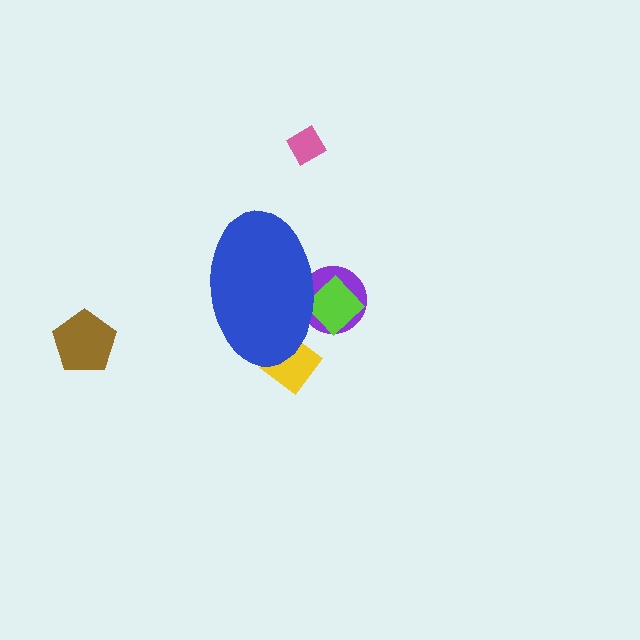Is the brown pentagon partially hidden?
No, the brown pentagon is fully visible.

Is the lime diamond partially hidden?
Yes, the lime diamond is partially hidden behind the blue ellipse.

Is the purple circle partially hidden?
Yes, the purple circle is partially hidden behind the blue ellipse.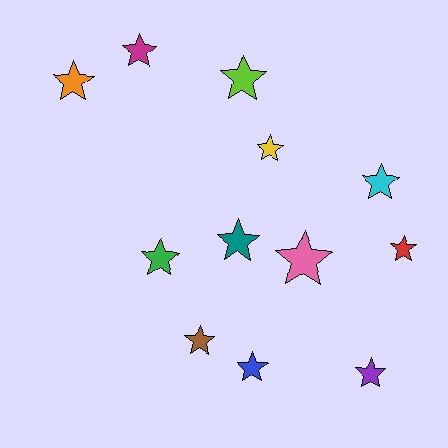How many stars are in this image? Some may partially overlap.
There are 12 stars.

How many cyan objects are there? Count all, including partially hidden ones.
There is 1 cyan object.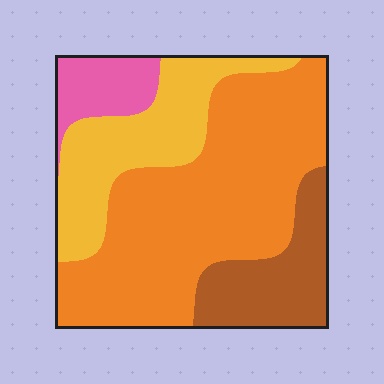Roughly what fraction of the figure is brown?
Brown takes up about one sixth (1/6) of the figure.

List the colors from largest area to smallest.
From largest to smallest: orange, yellow, brown, pink.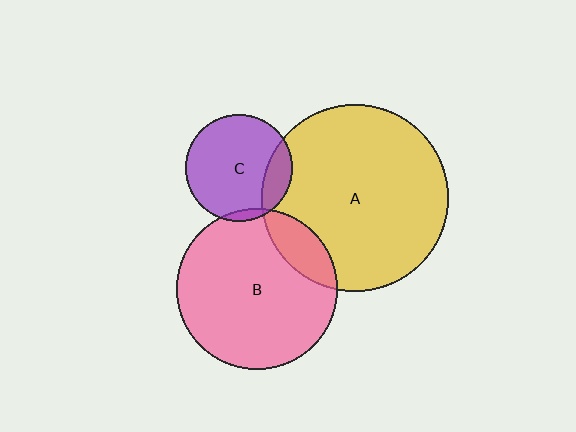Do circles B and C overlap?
Yes.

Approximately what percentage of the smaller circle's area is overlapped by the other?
Approximately 5%.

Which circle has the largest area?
Circle A (yellow).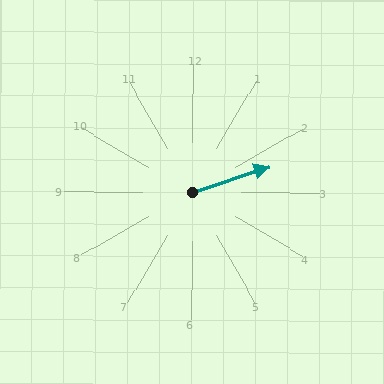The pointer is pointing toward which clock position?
Roughly 2 o'clock.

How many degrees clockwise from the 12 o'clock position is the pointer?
Approximately 71 degrees.